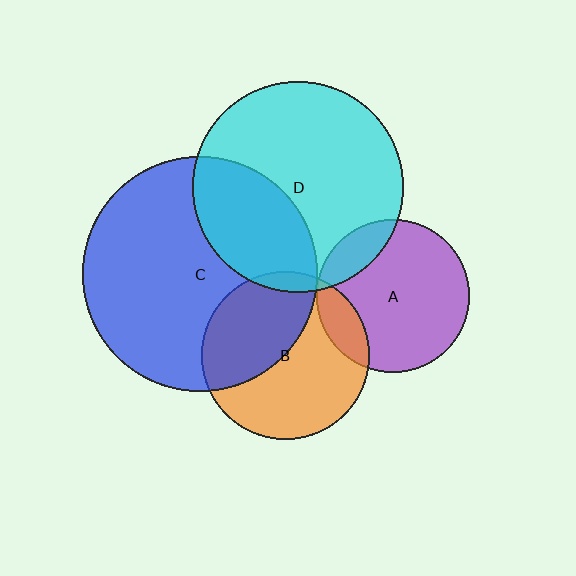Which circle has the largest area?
Circle C (blue).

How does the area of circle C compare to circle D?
Approximately 1.2 times.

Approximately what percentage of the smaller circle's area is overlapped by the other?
Approximately 15%.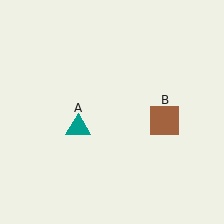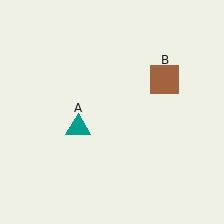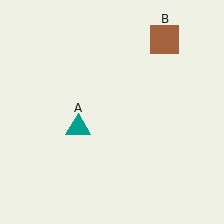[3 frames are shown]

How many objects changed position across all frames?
1 object changed position: brown square (object B).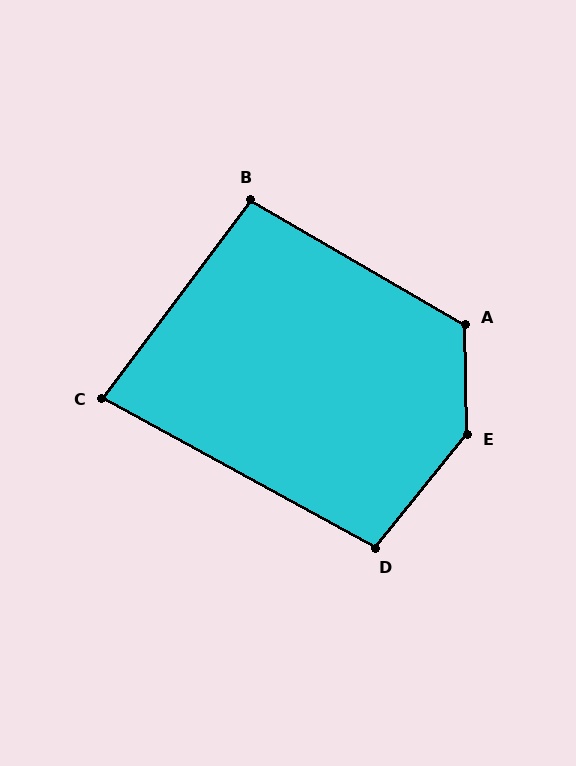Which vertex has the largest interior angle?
E, at approximately 140 degrees.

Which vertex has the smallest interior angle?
C, at approximately 82 degrees.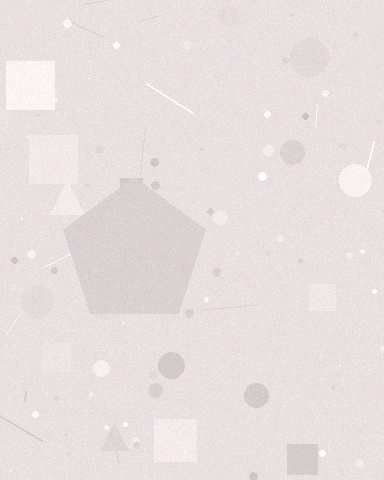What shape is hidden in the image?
A pentagon is hidden in the image.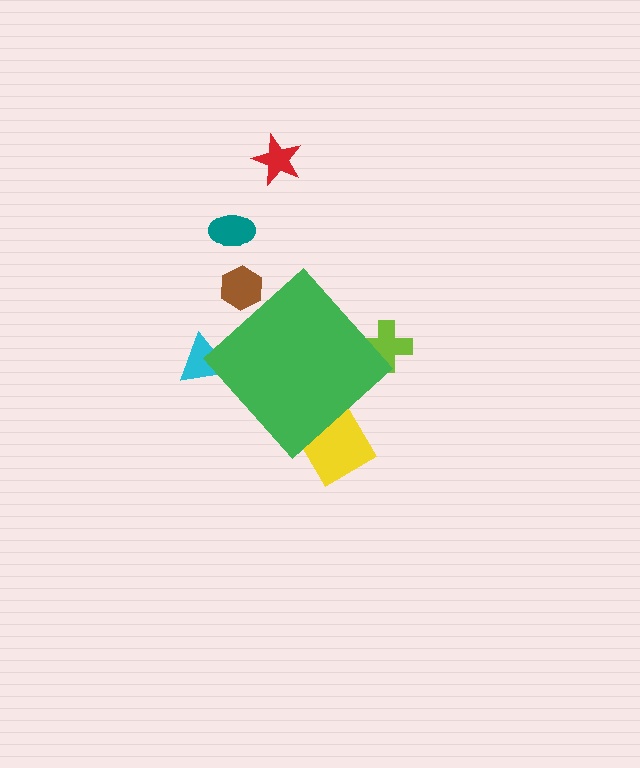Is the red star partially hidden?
No, the red star is fully visible.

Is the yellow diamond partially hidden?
Yes, the yellow diamond is partially hidden behind the green diamond.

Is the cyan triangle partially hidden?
Yes, the cyan triangle is partially hidden behind the green diamond.